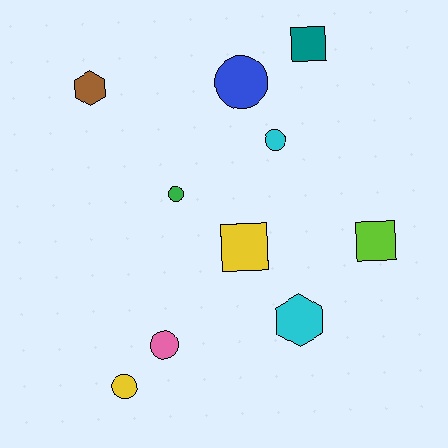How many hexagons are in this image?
There are 2 hexagons.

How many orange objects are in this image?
There are no orange objects.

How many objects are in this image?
There are 10 objects.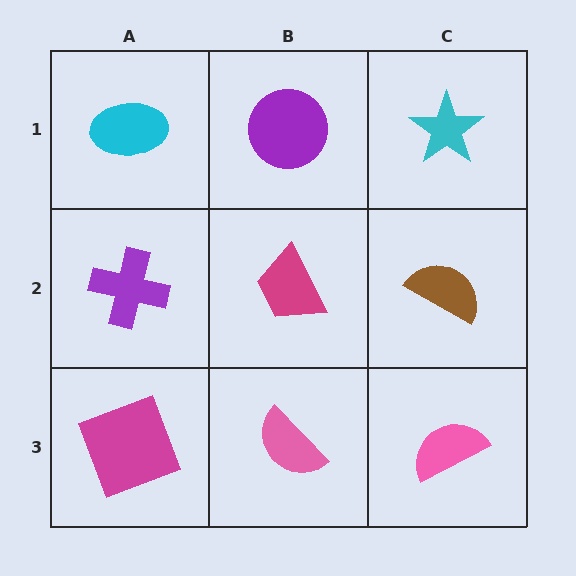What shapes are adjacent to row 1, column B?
A magenta trapezoid (row 2, column B), a cyan ellipse (row 1, column A), a cyan star (row 1, column C).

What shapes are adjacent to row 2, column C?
A cyan star (row 1, column C), a pink semicircle (row 3, column C), a magenta trapezoid (row 2, column B).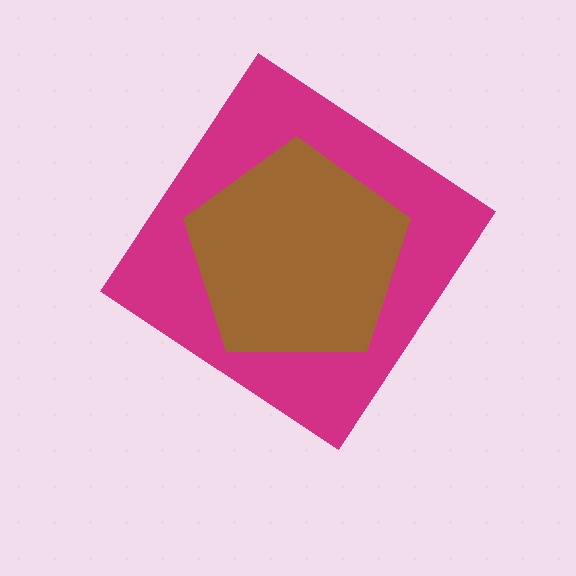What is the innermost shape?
The brown pentagon.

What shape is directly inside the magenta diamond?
The brown pentagon.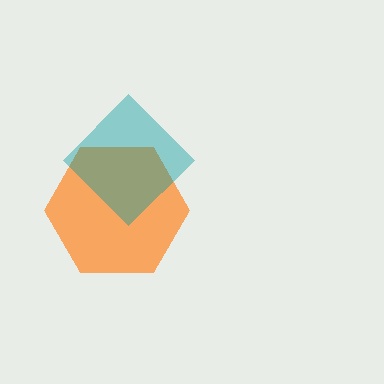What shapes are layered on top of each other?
The layered shapes are: an orange hexagon, a teal diamond.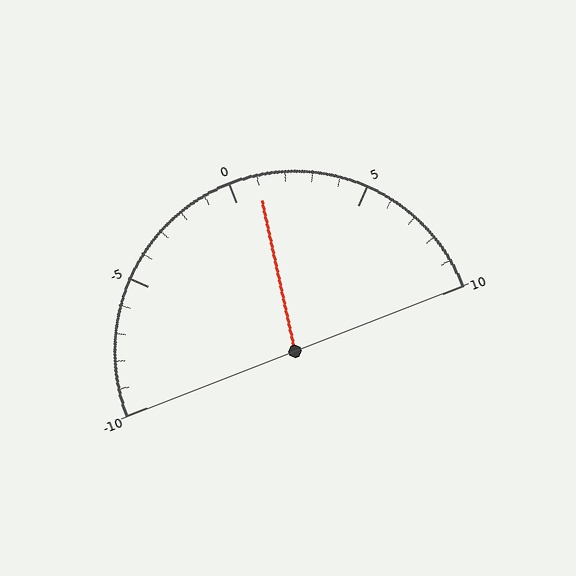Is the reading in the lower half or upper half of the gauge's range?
The reading is in the upper half of the range (-10 to 10).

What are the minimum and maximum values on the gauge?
The gauge ranges from -10 to 10.